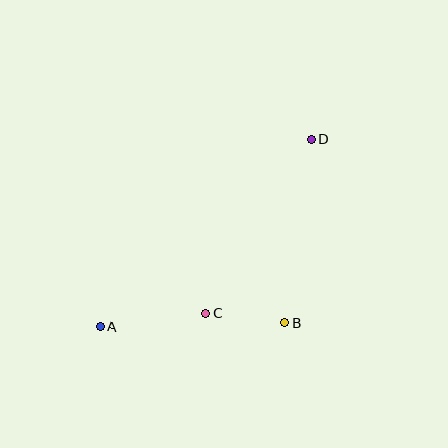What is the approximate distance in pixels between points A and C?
The distance between A and C is approximately 107 pixels.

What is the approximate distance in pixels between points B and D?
The distance between B and D is approximately 185 pixels.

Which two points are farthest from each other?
Points A and D are farthest from each other.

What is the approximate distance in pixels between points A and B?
The distance between A and B is approximately 185 pixels.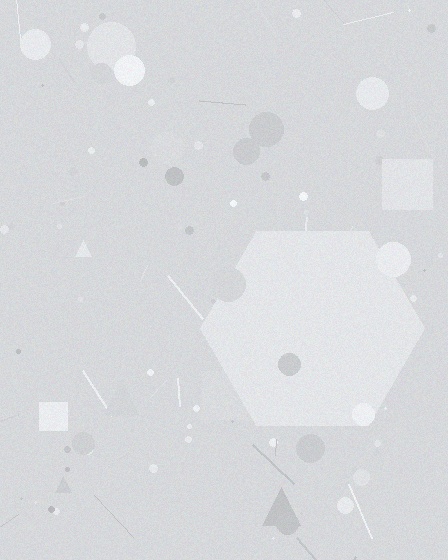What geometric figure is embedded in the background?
A hexagon is embedded in the background.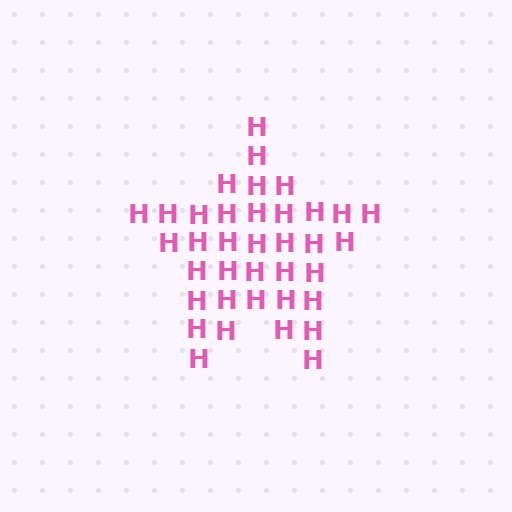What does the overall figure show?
The overall figure shows a star.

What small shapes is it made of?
It is made of small letter H's.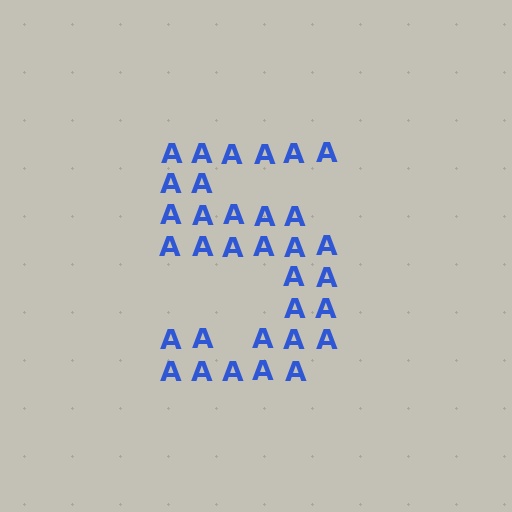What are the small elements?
The small elements are letter A's.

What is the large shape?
The large shape is the digit 5.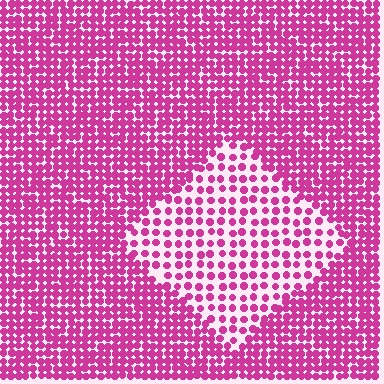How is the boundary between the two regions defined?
The boundary is defined by a change in element density (approximately 2.1x ratio). All elements are the same color, size, and shape.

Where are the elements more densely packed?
The elements are more densely packed outside the diamond boundary.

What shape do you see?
I see a diamond.